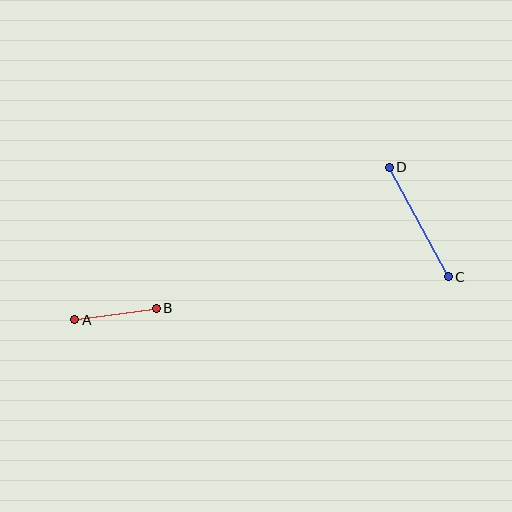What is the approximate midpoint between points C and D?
The midpoint is at approximately (419, 222) pixels.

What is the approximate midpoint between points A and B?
The midpoint is at approximately (115, 314) pixels.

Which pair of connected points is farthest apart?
Points C and D are farthest apart.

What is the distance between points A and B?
The distance is approximately 83 pixels.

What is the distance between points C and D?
The distance is approximately 124 pixels.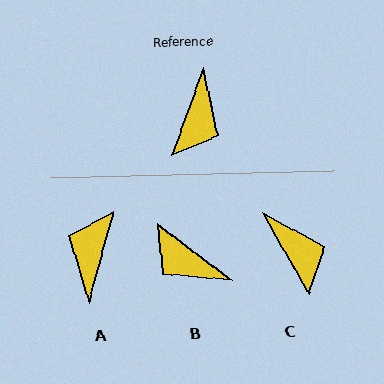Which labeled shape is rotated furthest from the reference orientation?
A, about 175 degrees away.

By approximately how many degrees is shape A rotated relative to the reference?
Approximately 175 degrees clockwise.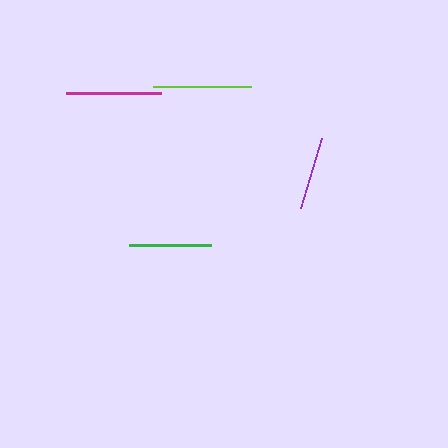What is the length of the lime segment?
The lime segment is approximately 98 pixels long.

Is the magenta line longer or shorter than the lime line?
The lime line is longer than the magenta line.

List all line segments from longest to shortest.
From longest to shortest: lime, magenta, green, purple.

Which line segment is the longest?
The lime line is the longest at approximately 98 pixels.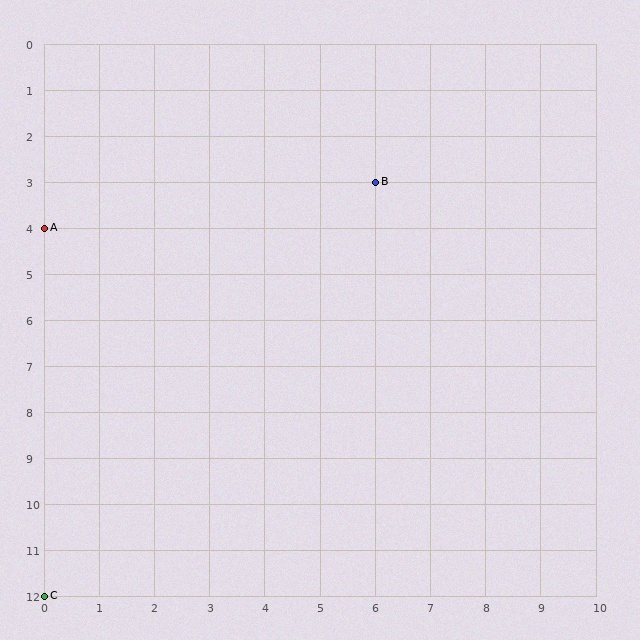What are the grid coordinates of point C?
Point C is at grid coordinates (0, 12).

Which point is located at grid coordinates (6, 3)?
Point B is at (6, 3).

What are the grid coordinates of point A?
Point A is at grid coordinates (0, 4).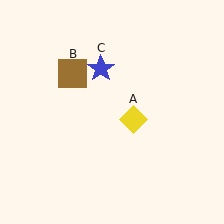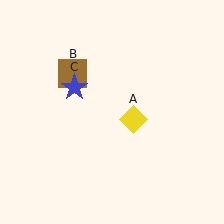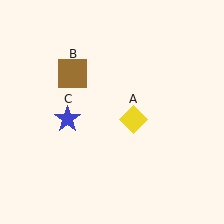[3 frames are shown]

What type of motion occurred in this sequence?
The blue star (object C) rotated counterclockwise around the center of the scene.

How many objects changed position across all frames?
1 object changed position: blue star (object C).